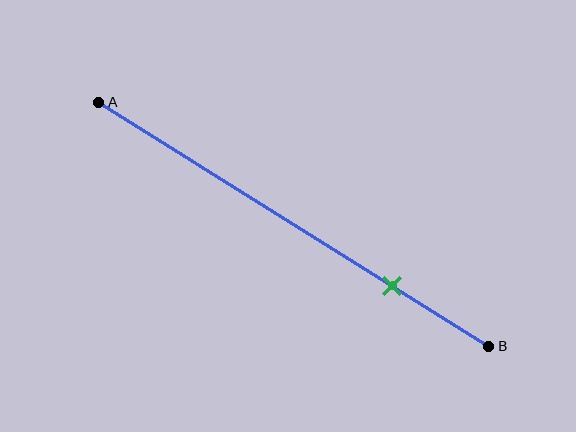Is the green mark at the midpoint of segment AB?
No, the mark is at about 75% from A, not at the 50% midpoint.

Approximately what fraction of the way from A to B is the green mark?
The green mark is approximately 75% of the way from A to B.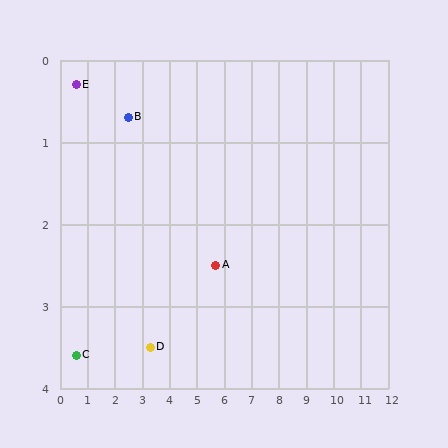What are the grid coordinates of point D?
Point D is at approximately (3.3, 3.5).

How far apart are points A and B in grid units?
Points A and B are about 3.7 grid units apart.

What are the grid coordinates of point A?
Point A is at approximately (5.7, 2.5).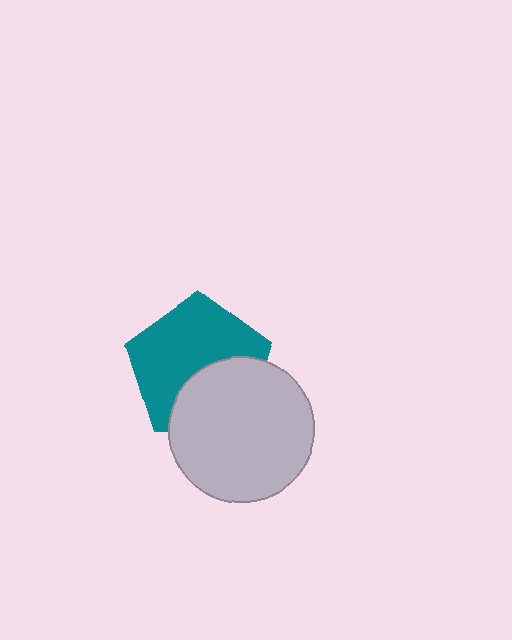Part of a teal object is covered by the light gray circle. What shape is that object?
It is a pentagon.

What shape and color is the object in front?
The object in front is a light gray circle.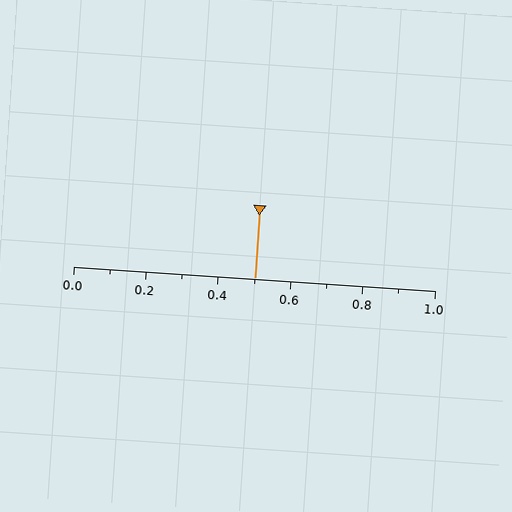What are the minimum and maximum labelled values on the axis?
The axis runs from 0.0 to 1.0.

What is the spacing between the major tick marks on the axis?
The major ticks are spaced 0.2 apart.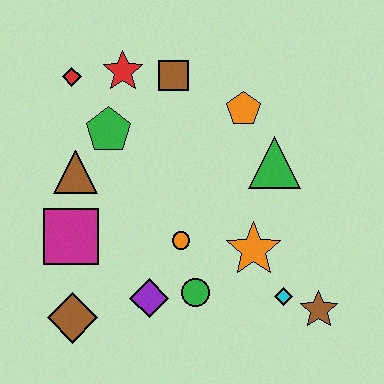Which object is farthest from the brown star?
The red diamond is farthest from the brown star.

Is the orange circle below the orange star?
No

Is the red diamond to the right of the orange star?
No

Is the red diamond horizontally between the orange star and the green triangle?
No